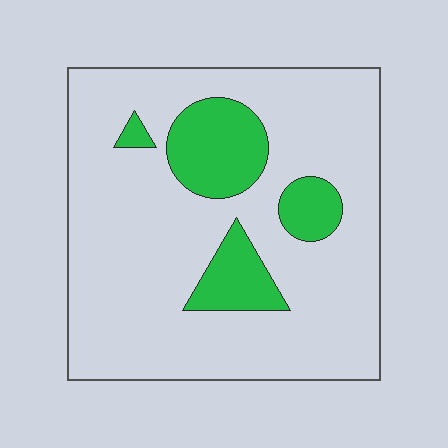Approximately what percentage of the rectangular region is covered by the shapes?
Approximately 20%.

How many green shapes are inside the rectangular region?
4.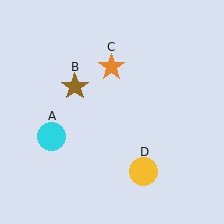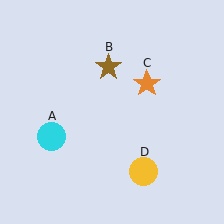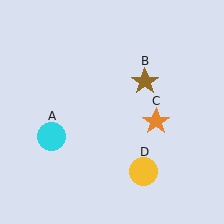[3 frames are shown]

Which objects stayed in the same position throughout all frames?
Cyan circle (object A) and yellow circle (object D) remained stationary.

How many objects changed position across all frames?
2 objects changed position: brown star (object B), orange star (object C).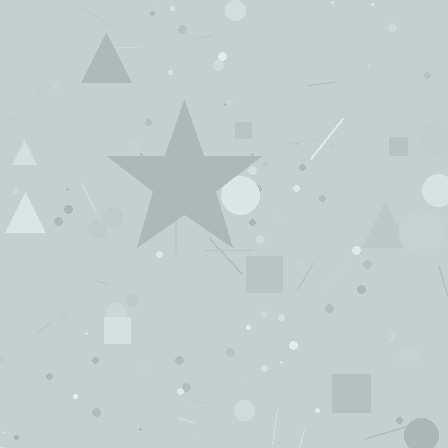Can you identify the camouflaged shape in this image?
The camouflaged shape is a star.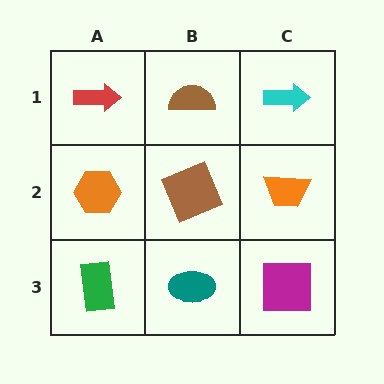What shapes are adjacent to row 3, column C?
An orange trapezoid (row 2, column C), a teal ellipse (row 3, column B).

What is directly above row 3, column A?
An orange hexagon.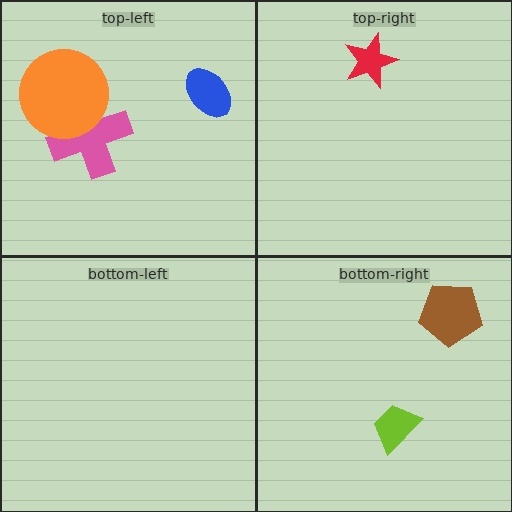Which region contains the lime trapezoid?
The bottom-right region.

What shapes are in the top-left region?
The pink cross, the blue ellipse, the orange circle.